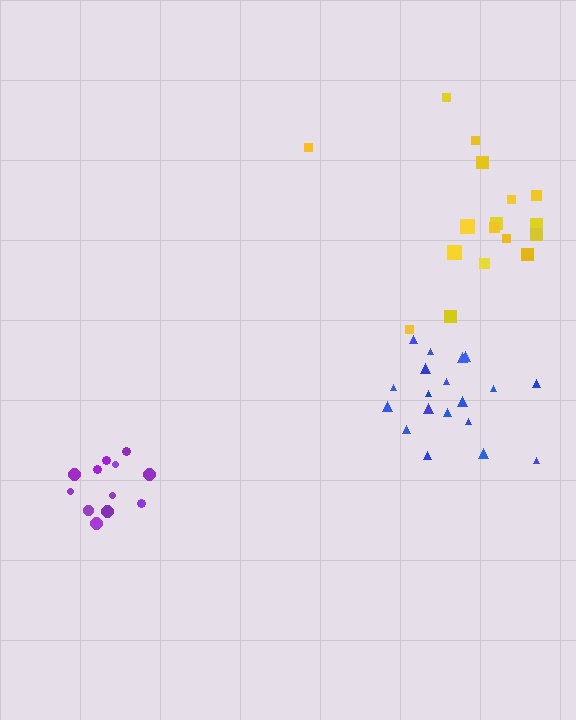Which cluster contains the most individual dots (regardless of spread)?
Blue (19).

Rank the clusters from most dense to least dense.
purple, blue, yellow.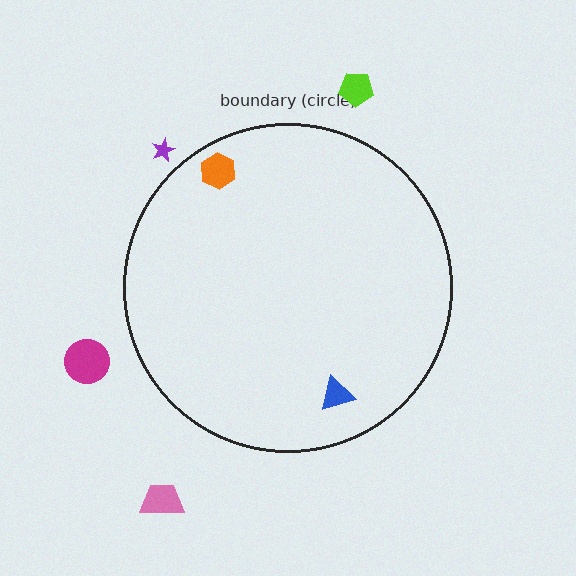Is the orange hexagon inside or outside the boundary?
Inside.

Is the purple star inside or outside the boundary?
Outside.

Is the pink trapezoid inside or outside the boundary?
Outside.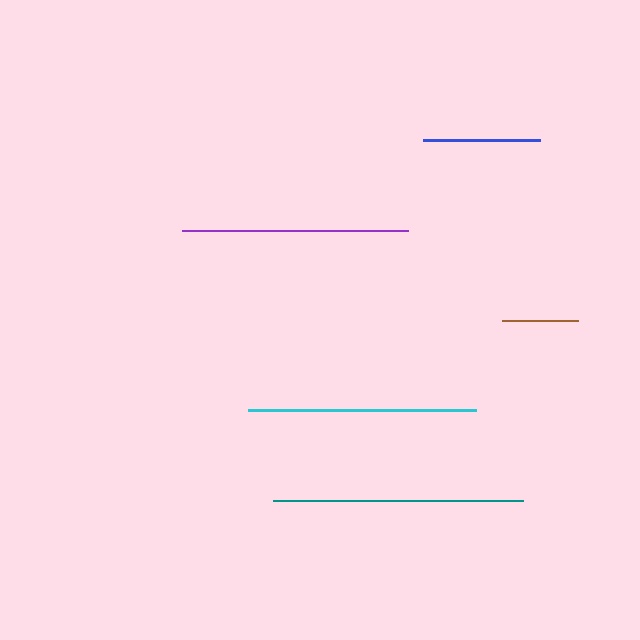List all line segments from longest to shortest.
From longest to shortest: teal, cyan, purple, blue, brown.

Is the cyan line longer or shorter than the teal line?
The teal line is longer than the cyan line.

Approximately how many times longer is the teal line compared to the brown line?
The teal line is approximately 3.3 times the length of the brown line.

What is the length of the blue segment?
The blue segment is approximately 117 pixels long.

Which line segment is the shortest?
The brown line is the shortest at approximately 76 pixels.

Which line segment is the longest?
The teal line is the longest at approximately 250 pixels.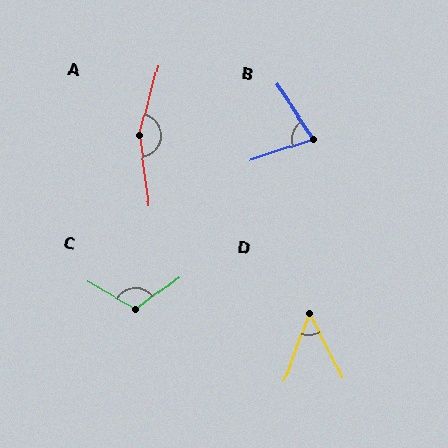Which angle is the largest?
A, at approximately 157 degrees.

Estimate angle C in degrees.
Approximately 114 degrees.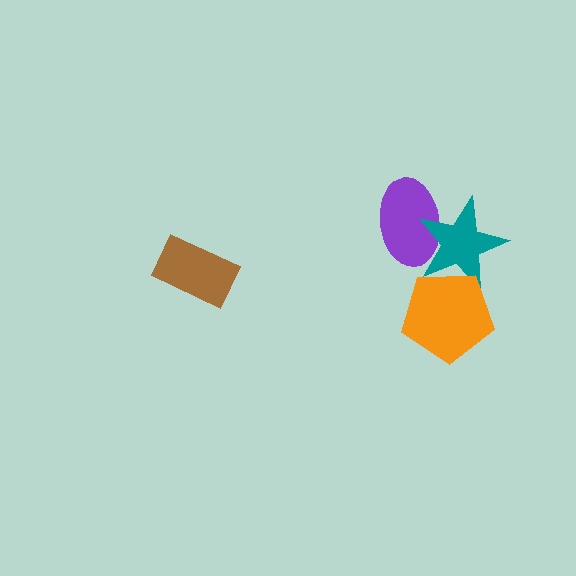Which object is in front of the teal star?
The orange pentagon is in front of the teal star.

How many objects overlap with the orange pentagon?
1 object overlaps with the orange pentagon.